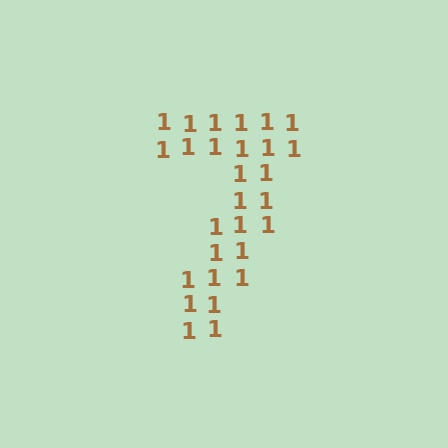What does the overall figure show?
The overall figure shows the digit 7.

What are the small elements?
The small elements are digit 1's.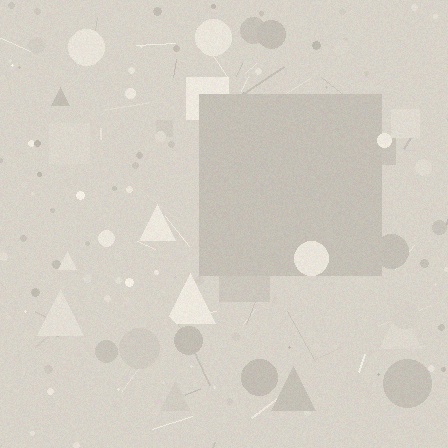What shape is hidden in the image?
A square is hidden in the image.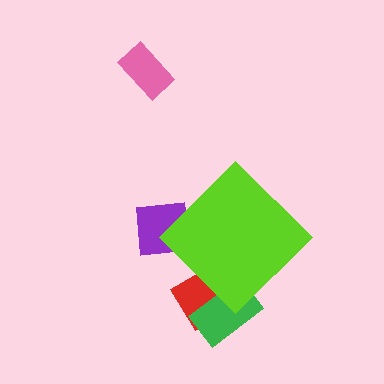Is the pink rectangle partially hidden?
No, the pink rectangle is fully visible.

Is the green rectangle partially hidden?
Yes, the green rectangle is partially hidden behind the lime diamond.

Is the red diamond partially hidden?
Yes, the red diamond is partially hidden behind the lime diamond.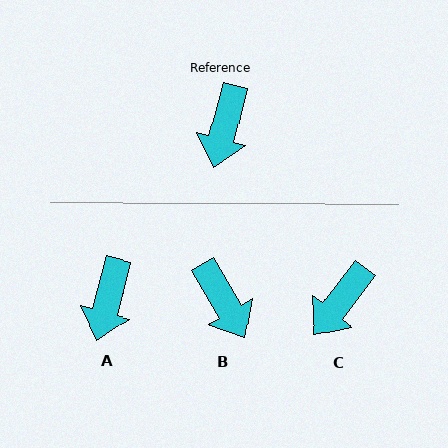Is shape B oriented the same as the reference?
No, it is off by about 45 degrees.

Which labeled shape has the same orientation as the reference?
A.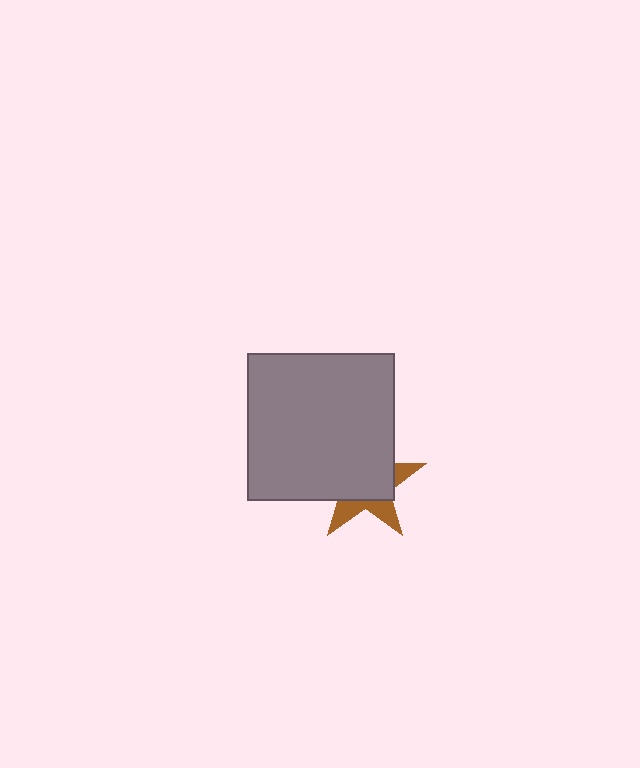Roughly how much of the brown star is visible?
A small part of it is visible (roughly 33%).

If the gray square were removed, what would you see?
You would see the complete brown star.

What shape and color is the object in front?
The object in front is a gray square.